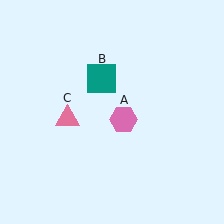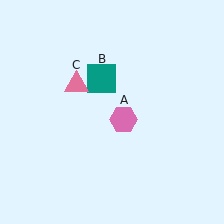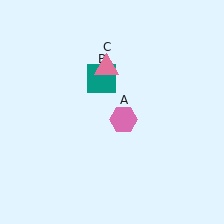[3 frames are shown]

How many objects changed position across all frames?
1 object changed position: pink triangle (object C).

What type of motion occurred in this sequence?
The pink triangle (object C) rotated clockwise around the center of the scene.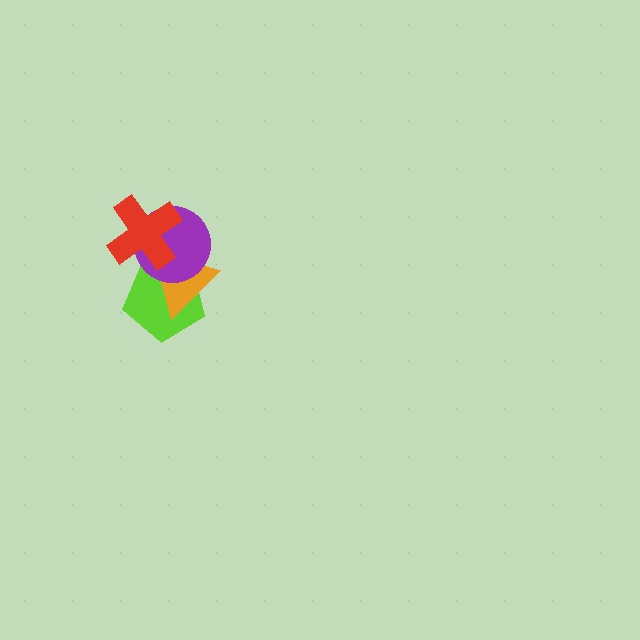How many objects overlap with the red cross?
3 objects overlap with the red cross.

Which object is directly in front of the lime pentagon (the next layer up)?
The orange triangle is directly in front of the lime pentagon.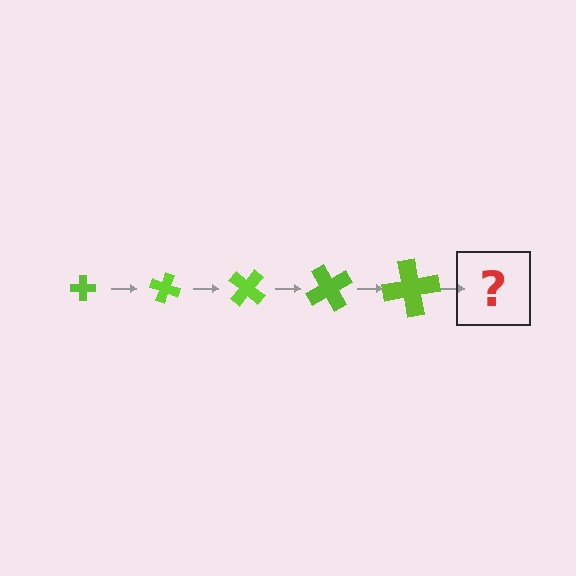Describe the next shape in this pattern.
It should be a cross, larger than the previous one and rotated 100 degrees from the start.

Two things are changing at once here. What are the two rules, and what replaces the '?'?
The two rules are that the cross grows larger each step and it rotates 20 degrees each step. The '?' should be a cross, larger than the previous one and rotated 100 degrees from the start.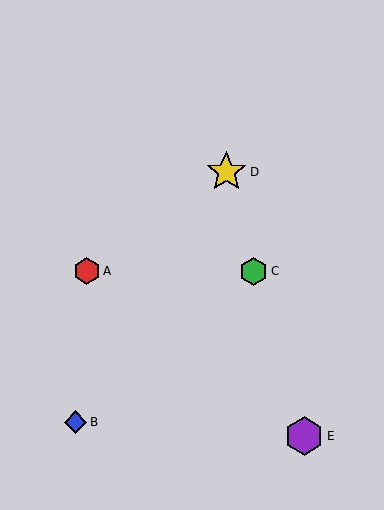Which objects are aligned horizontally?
Objects A, C are aligned horizontally.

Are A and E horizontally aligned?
No, A is at y≈271 and E is at y≈436.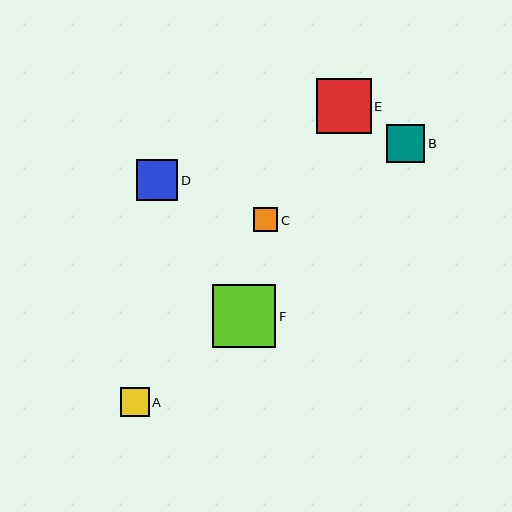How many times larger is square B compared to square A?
Square B is approximately 1.3 times the size of square A.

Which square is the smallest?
Square C is the smallest with a size of approximately 24 pixels.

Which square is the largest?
Square F is the largest with a size of approximately 63 pixels.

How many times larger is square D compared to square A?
Square D is approximately 1.4 times the size of square A.